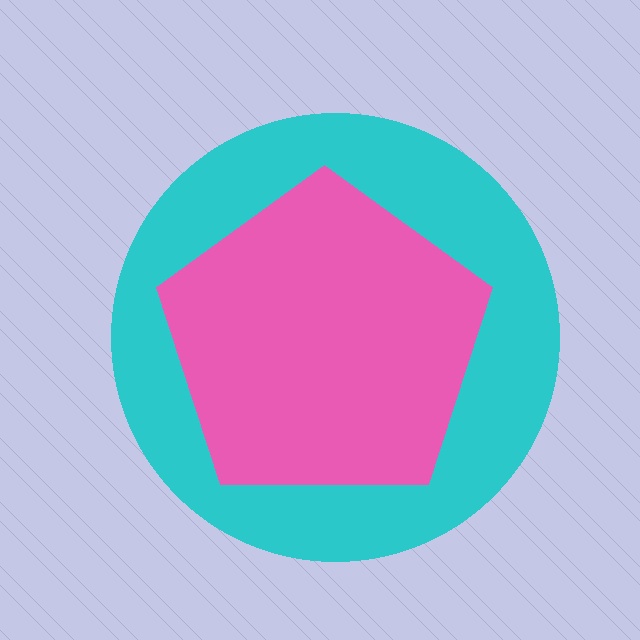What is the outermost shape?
The cyan circle.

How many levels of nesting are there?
2.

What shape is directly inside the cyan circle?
The pink pentagon.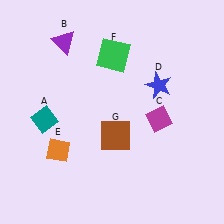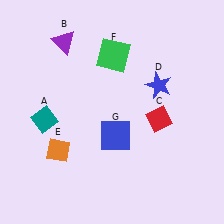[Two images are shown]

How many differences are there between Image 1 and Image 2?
There are 2 differences between the two images.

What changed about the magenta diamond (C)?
In Image 1, C is magenta. In Image 2, it changed to red.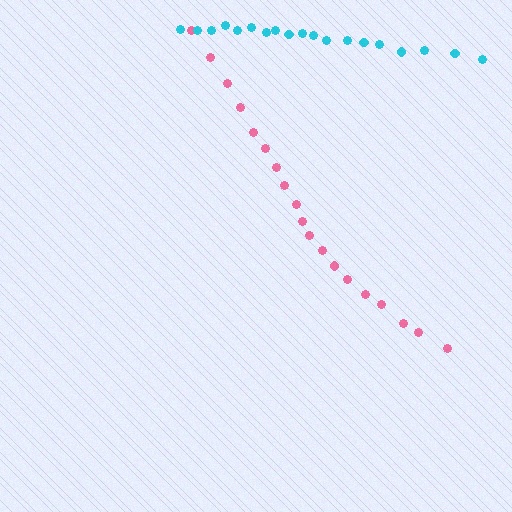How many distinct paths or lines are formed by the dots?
There are 2 distinct paths.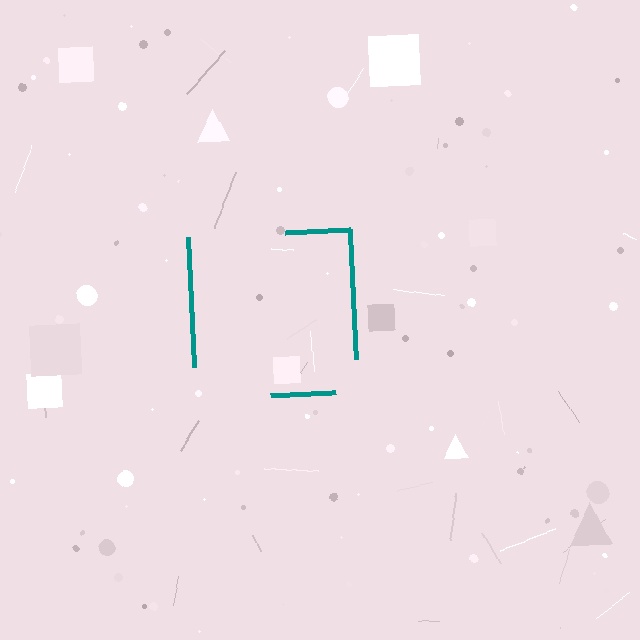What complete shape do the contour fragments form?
The contour fragments form a square.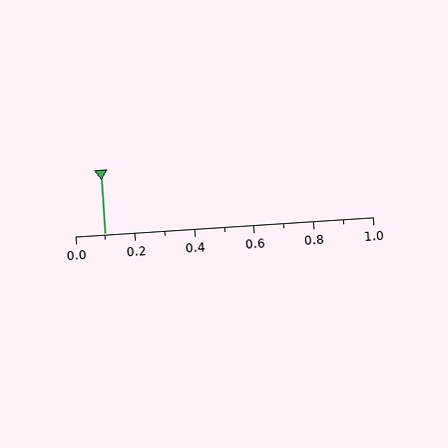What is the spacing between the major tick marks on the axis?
The major ticks are spaced 0.2 apart.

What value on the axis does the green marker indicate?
The marker indicates approximately 0.1.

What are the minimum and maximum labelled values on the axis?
The axis runs from 0.0 to 1.0.